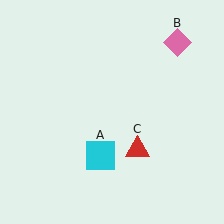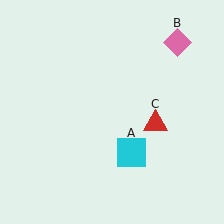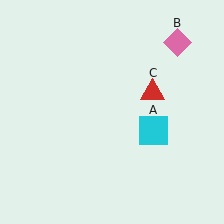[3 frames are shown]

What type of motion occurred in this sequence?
The cyan square (object A), red triangle (object C) rotated counterclockwise around the center of the scene.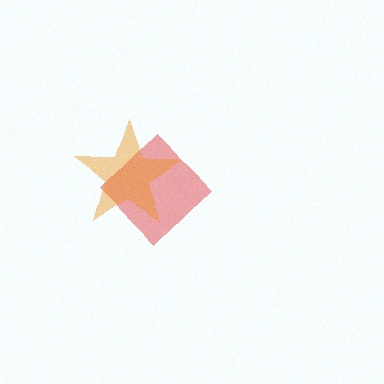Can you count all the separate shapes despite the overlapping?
Yes, there are 2 separate shapes.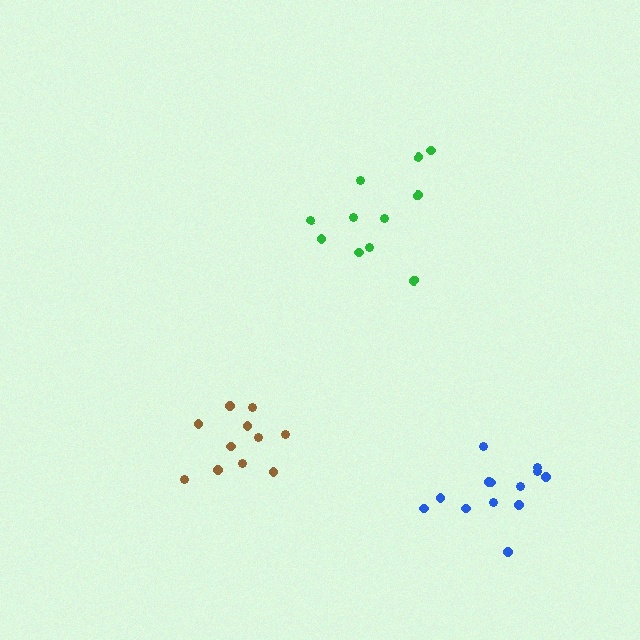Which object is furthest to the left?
The brown cluster is leftmost.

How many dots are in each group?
Group 1: 11 dots, Group 2: 13 dots, Group 3: 11 dots (35 total).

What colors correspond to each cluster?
The clusters are colored: green, blue, brown.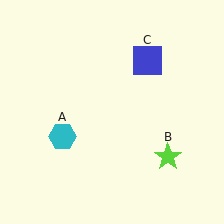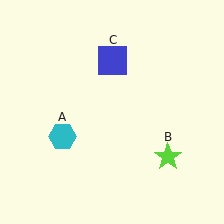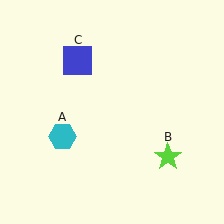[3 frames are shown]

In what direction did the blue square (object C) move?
The blue square (object C) moved left.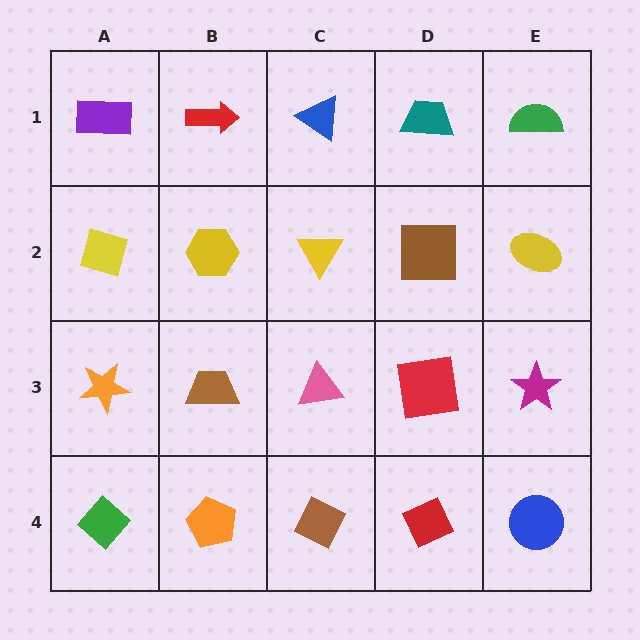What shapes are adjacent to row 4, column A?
An orange star (row 3, column A), an orange pentagon (row 4, column B).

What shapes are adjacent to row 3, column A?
A yellow diamond (row 2, column A), a green diamond (row 4, column A), a brown trapezoid (row 3, column B).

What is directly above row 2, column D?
A teal trapezoid.